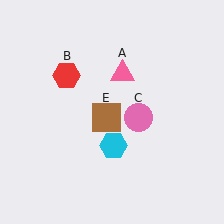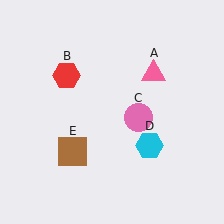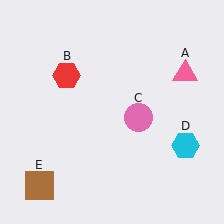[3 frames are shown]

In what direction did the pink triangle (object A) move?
The pink triangle (object A) moved right.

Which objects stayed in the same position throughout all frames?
Red hexagon (object B) and pink circle (object C) remained stationary.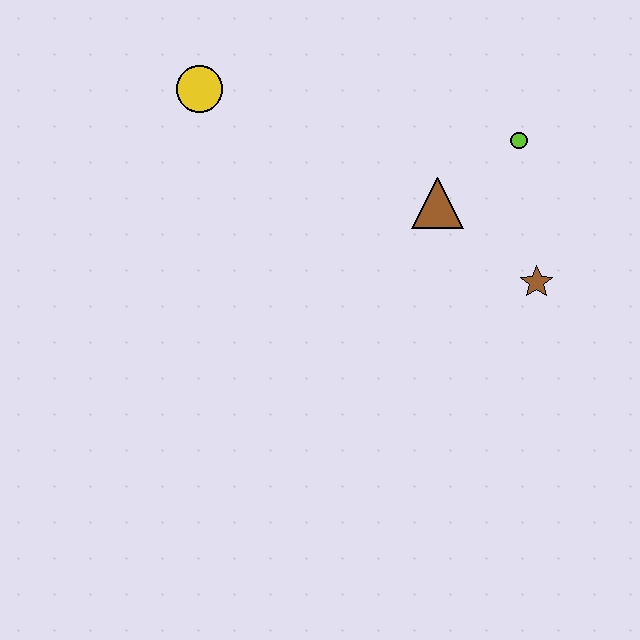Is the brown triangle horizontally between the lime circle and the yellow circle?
Yes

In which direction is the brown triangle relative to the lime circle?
The brown triangle is to the left of the lime circle.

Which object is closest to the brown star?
The brown triangle is closest to the brown star.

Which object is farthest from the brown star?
The yellow circle is farthest from the brown star.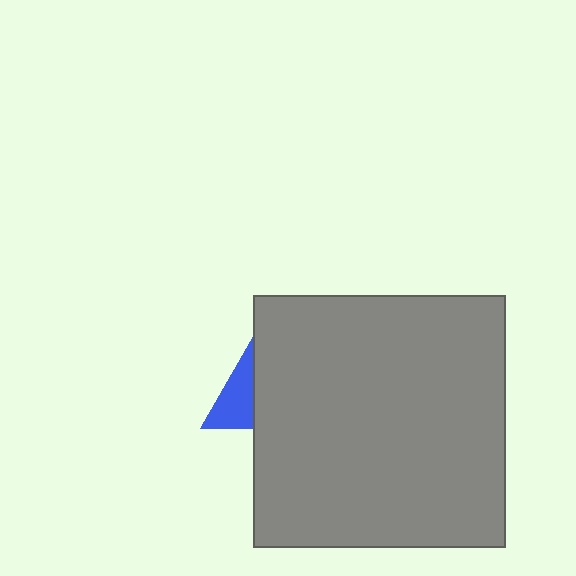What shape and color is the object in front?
The object in front is a gray square.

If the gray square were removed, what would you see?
You would see the complete blue triangle.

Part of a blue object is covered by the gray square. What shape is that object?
It is a triangle.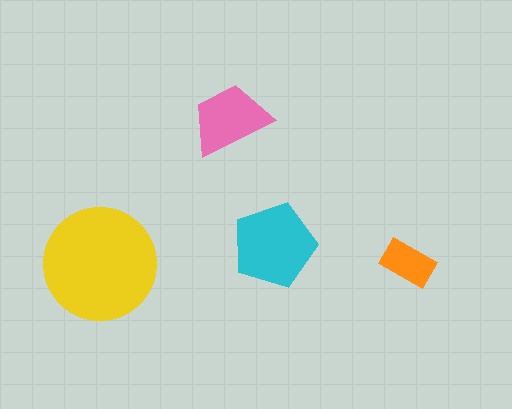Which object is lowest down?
The yellow circle is bottommost.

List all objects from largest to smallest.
The yellow circle, the cyan pentagon, the pink trapezoid, the orange rectangle.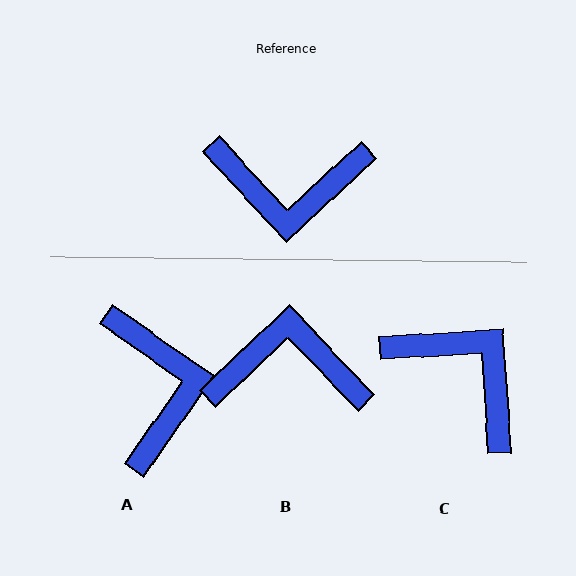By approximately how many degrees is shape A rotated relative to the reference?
Approximately 102 degrees counter-clockwise.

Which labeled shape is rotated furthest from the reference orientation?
B, about 179 degrees away.